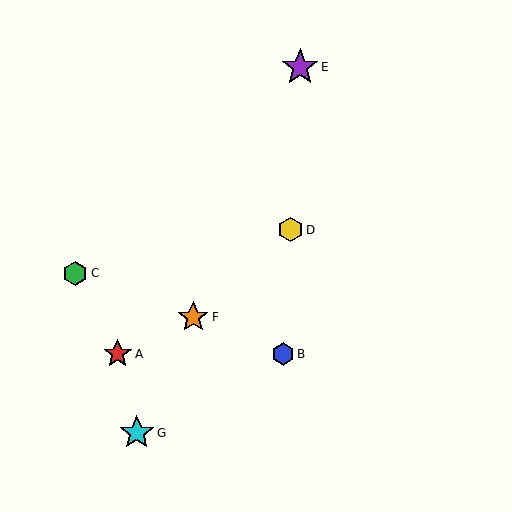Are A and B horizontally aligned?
Yes, both are at y≈354.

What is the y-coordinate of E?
Object E is at y≈67.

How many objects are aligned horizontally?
2 objects (A, B) are aligned horizontally.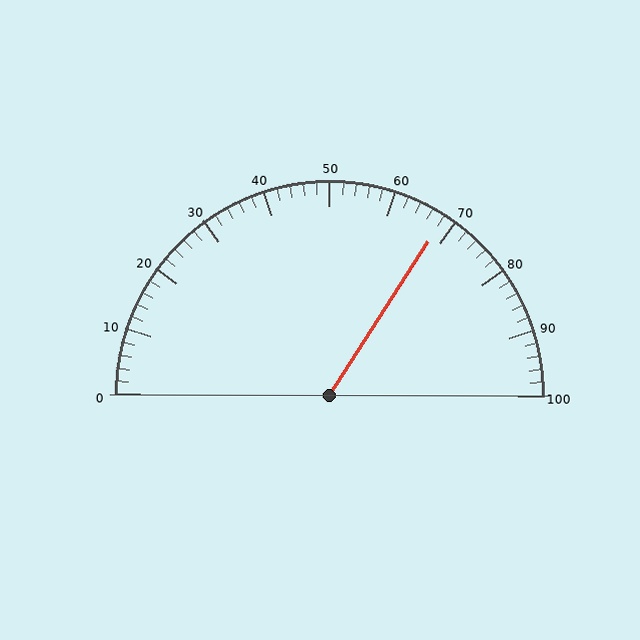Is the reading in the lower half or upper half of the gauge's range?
The reading is in the upper half of the range (0 to 100).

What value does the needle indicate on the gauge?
The needle indicates approximately 68.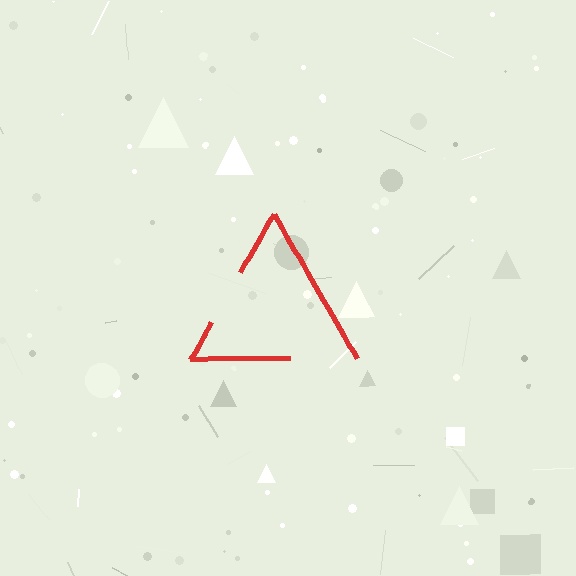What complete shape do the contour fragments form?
The contour fragments form a triangle.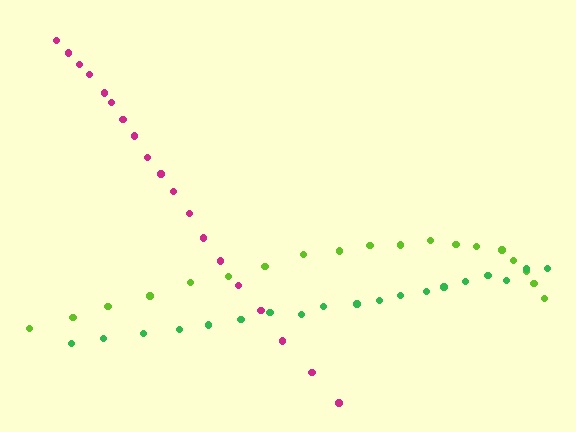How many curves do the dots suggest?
There are 3 distinct paths.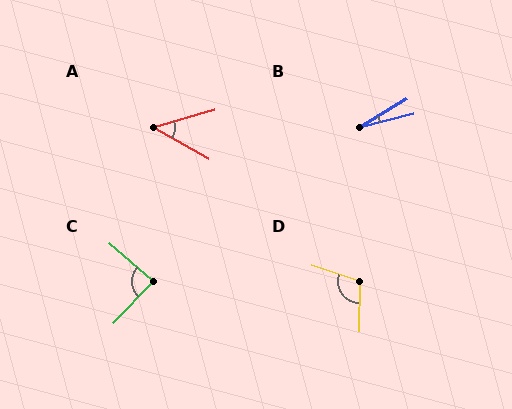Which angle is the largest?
D, at approximately 108 degrees.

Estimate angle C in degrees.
Approximately 87 degrees.